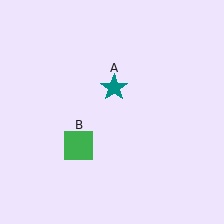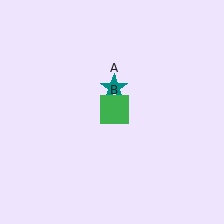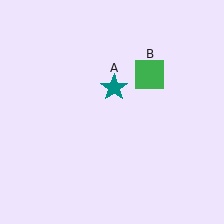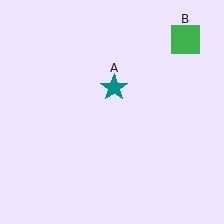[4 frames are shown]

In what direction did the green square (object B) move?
The green square (object B) moved up and to the right.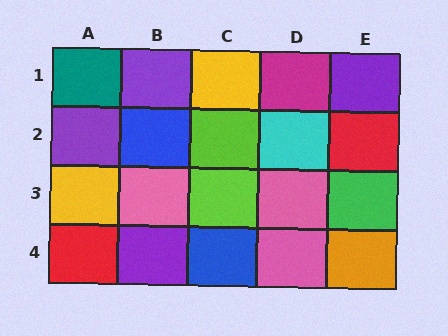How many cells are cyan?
1 cell is cyan.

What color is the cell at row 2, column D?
Cyan.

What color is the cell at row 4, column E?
Orange.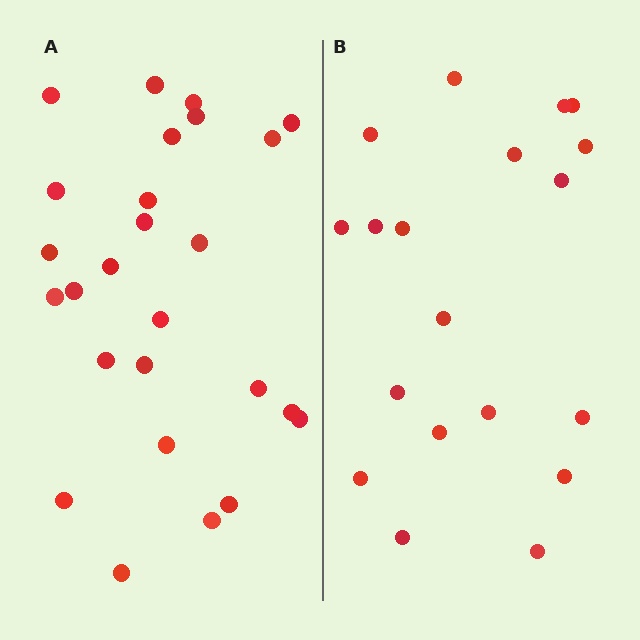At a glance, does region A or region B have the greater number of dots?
Region A (the left region) has more dots.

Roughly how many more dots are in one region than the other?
Region A has roughly 8 or so more dots than region B.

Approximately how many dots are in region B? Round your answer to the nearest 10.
About 20 dots. (The exact count is 19, which rounds to 20.)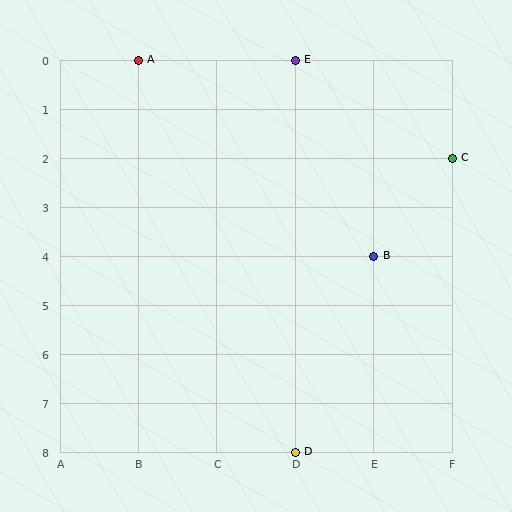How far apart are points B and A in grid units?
Points B and A are 3 columns and 4 rows apart (about 5.0 grid units diagonally).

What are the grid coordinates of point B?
Point B is at grid coordinates (E, 4).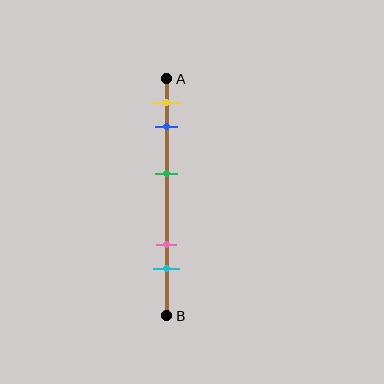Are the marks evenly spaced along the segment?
No, the marks are not evenly spaced.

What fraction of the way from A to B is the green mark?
The green mark is approximately 40% (0.4) of the way from A to B.